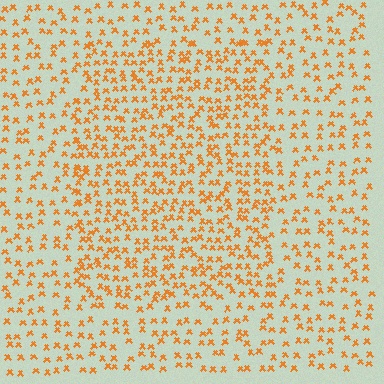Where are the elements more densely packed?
The elements are more densely packed inside the rectangle boundary.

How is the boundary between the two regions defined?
The boundary is defined by a change in element density (approximately 1.7x ratio). All elements are the same color, size, and shape.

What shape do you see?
I see a rectangle.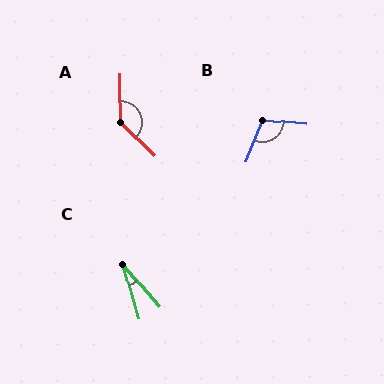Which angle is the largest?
A, at approximately 133 degrees.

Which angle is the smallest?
C, at approximately 25 degrees.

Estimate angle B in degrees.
Approximately 106 degrees.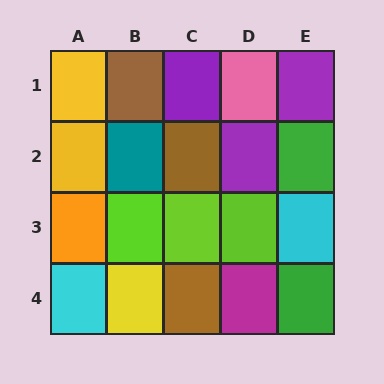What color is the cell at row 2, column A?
Yellow.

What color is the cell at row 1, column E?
Purple.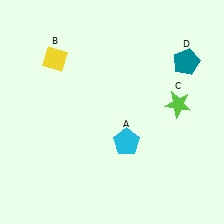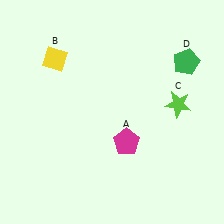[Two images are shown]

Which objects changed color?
A changed from cyan to magenta. D changed from teal to green.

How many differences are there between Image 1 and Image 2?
There are 2 differences between the two images.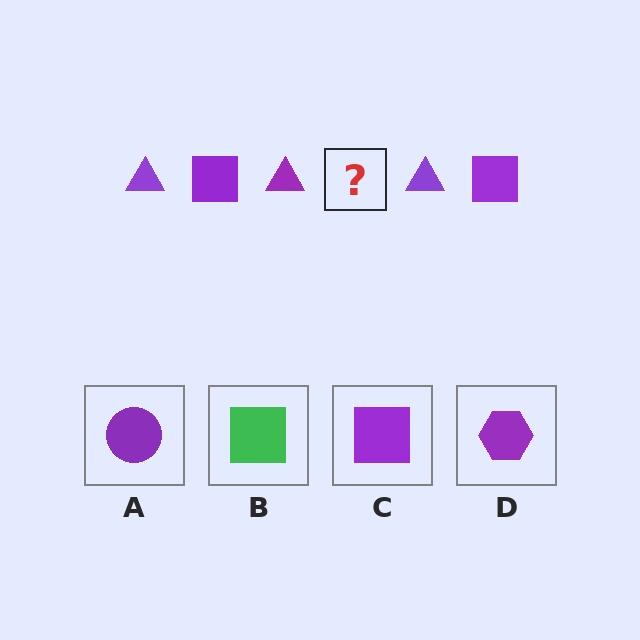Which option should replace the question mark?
Option C.